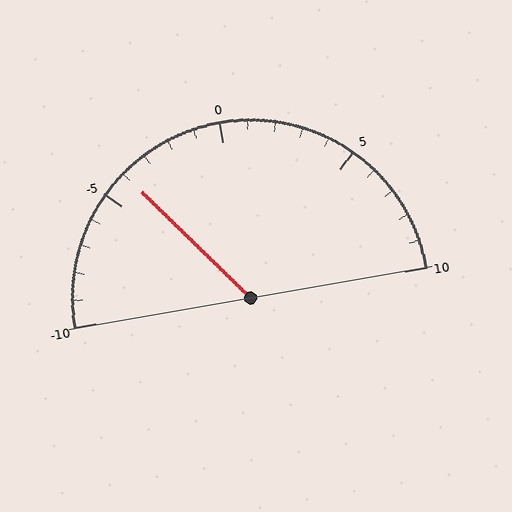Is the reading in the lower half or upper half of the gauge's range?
The reading is in the lower half of the range (-10 to 10).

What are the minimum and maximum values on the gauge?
The gauge ranges from -10 to 10.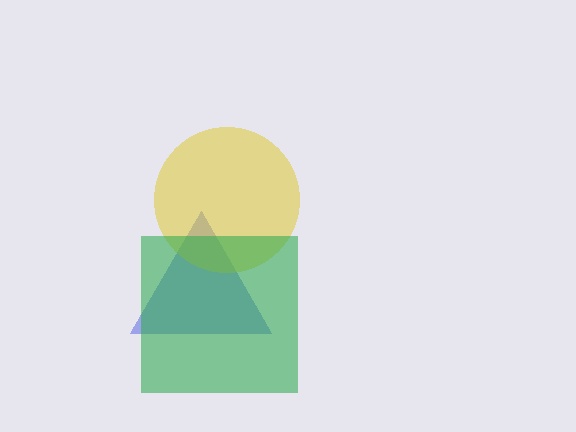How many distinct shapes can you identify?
There are 3 distinct shapes: a blue triangle, a yellow circle, a green square.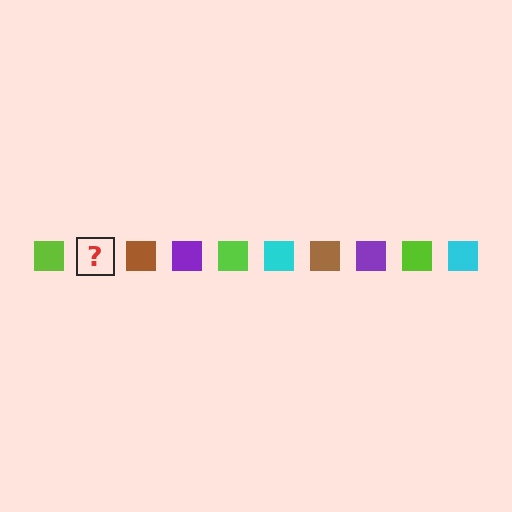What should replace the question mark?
The question mark should be replaced with a cyan square.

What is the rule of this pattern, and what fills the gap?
The rule is that the pattern cycles through lime, cyan, brown, purple squares. The gap should be filled with a cyan square.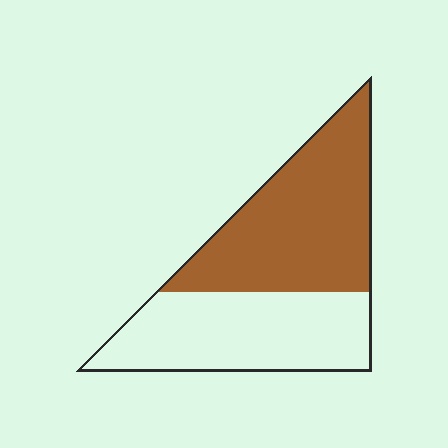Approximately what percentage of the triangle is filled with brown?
Approximately 55%.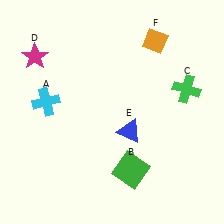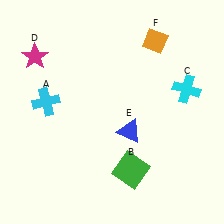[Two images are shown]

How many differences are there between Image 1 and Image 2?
There is 1 difference between the two images.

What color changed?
The cross (C) changed from green in Image 1 to cyan in Image 2.